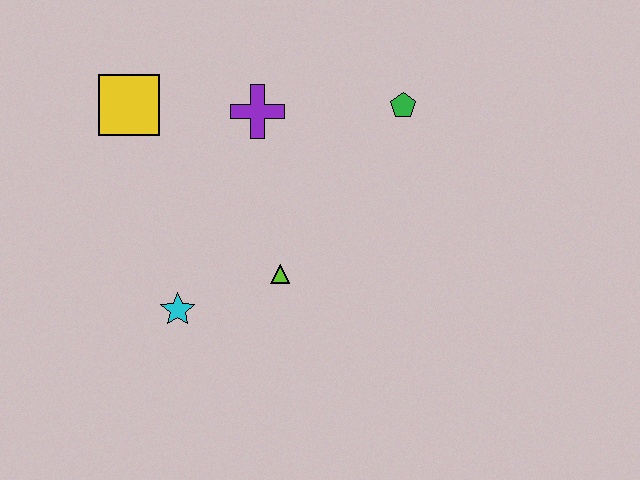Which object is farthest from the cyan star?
The green pentagon is farthest from the cyan star.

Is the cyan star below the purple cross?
Yes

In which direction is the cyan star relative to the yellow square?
The cyan star is below the yellow square.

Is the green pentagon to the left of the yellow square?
No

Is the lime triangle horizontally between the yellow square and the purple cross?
No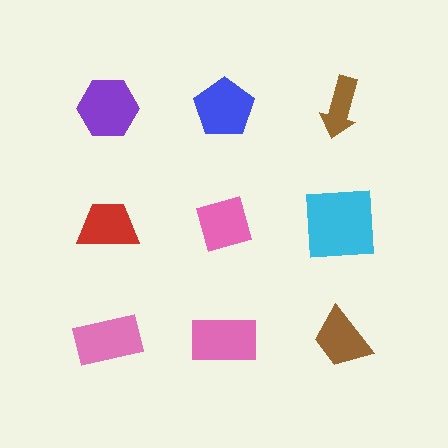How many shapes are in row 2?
3 shapes.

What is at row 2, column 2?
A pink diamond.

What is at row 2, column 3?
A cyan square.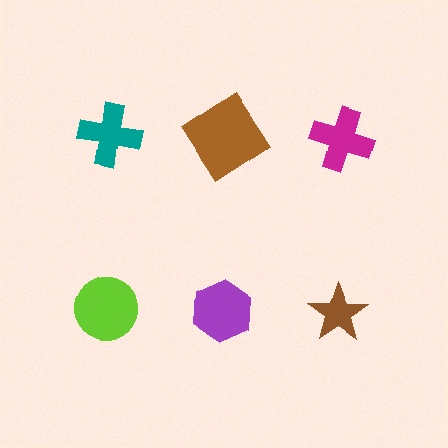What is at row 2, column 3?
A brown star.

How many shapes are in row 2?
3 shapes.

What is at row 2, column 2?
A purple hexagon.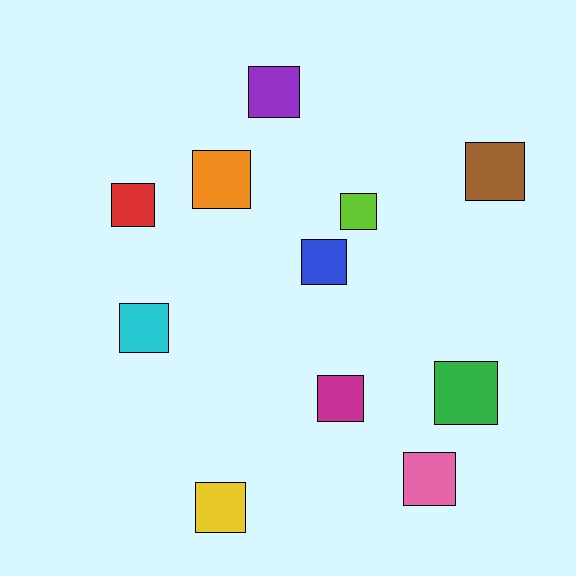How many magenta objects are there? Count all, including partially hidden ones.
There is 1 magenta object.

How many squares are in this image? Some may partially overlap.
There are 11 squares.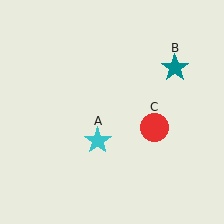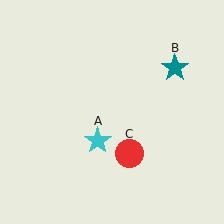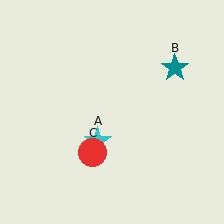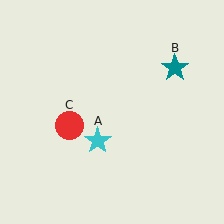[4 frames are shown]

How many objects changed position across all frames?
1 object changed position: red circle (object C).